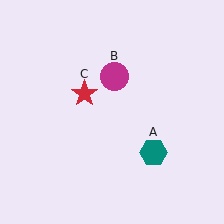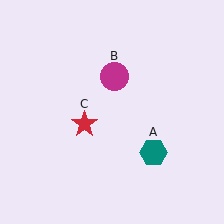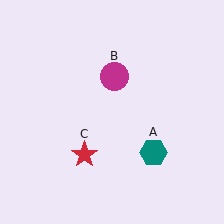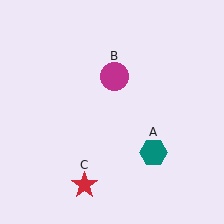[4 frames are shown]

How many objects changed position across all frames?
1 object changed position: red star (object C).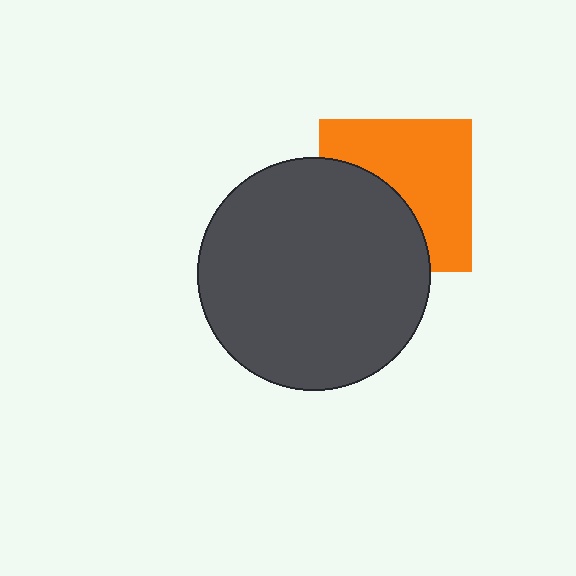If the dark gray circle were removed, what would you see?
You would see the complete orange square.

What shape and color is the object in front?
The object in front is a dark gray circle.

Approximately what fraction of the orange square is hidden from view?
Roughly 43% of the orange square is hidden behind the dark gray circle.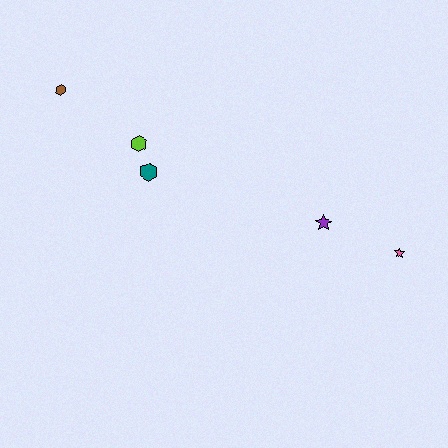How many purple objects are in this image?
There is 1 purple object.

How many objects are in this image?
There are 5 objects.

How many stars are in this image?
There are 2 stars.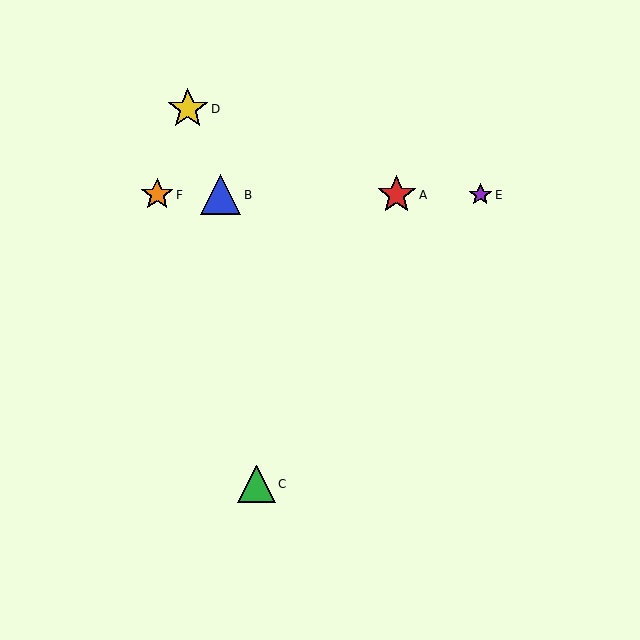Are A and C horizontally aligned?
No, A is at y≈195 and C is at y≈484.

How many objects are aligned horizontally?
4 objects (A, B, E, F) are aligned horizontally.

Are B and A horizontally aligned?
Yes, both are at y≈195.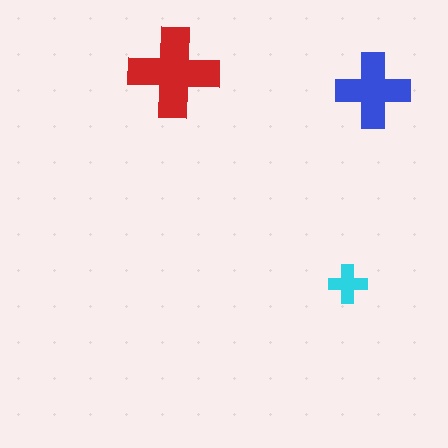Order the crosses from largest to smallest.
the red one, the blue one, the cyan one.